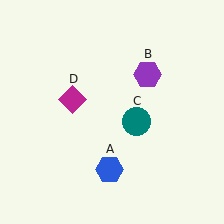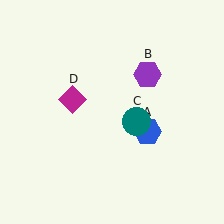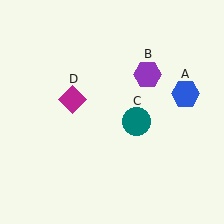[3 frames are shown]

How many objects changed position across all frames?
1 object changed position: blue hexagon (object A).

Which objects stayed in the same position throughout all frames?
Purple hexagon (object B) and teal circle (object C) and magenta diamond (object D) remained stationary.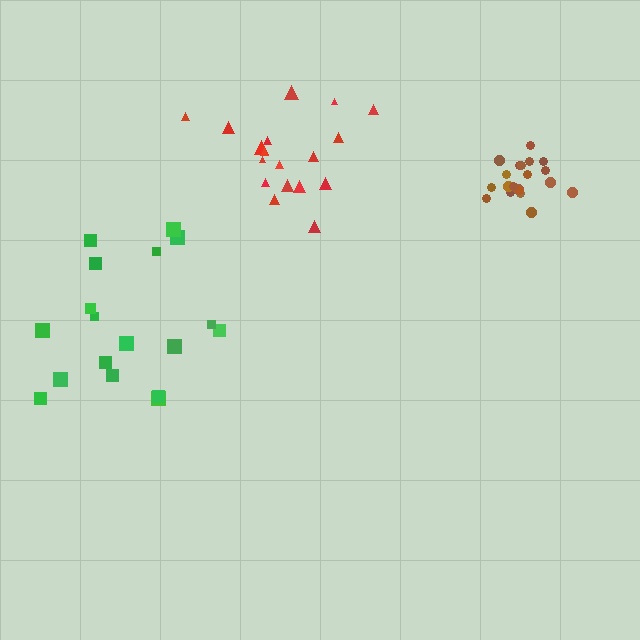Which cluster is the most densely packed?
Brown.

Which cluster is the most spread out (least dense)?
Green.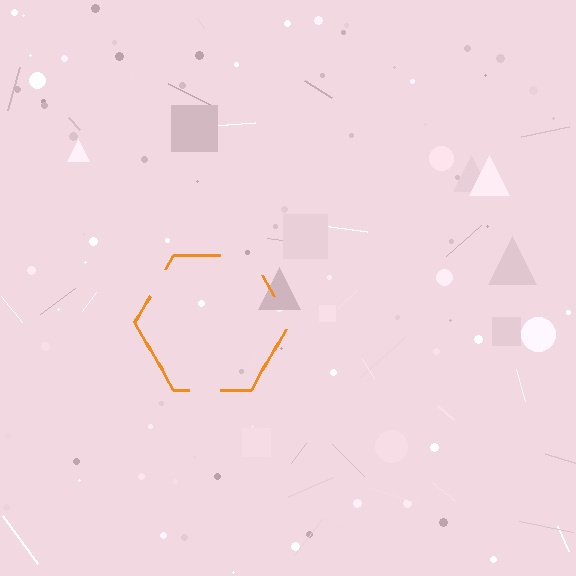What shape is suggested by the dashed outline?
The dashed outline suggests a hexagon.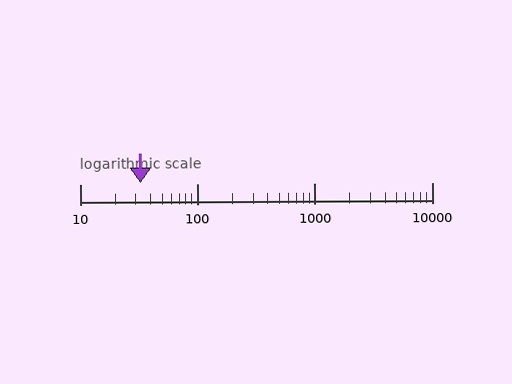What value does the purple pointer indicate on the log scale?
The pointer indicates approximately 33.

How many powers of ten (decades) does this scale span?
The scale spans 3 decades, from 10 to 10000.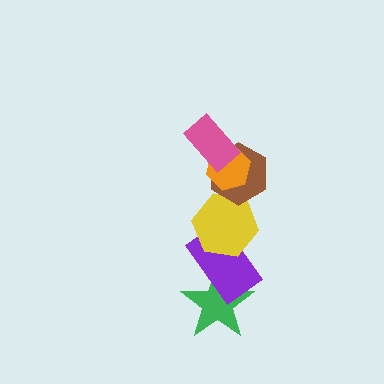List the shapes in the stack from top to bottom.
From top to bottom: the pink rectangle, the orange hexagon, the brown hexagon, the yellow hexagon, the purple rectangle, the green star.